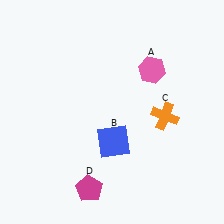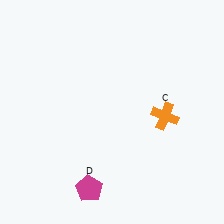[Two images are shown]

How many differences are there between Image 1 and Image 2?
There are 2 differences between the two images.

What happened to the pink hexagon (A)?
The pink hexagon (A) was removed in Image 2. It was in the top-right area of Image 1.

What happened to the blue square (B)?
The blue square (B) was removed in Image 2. It was in the bottom-right area of Image 1.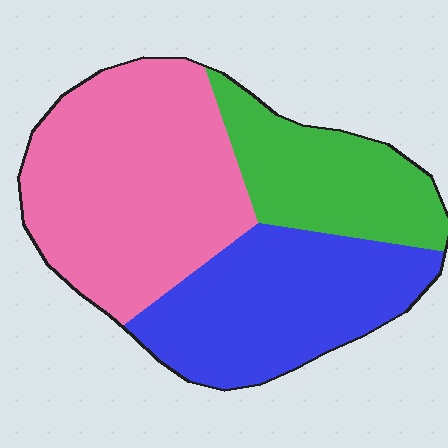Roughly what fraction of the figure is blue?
Blue takes up about one third (1/3) of the figure.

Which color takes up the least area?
Green, at roughly 20%.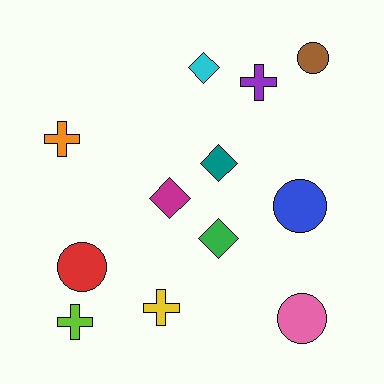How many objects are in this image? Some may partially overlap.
There are 12 objects.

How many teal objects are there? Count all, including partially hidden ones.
There is 1 teal object.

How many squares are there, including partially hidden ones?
There are no squares.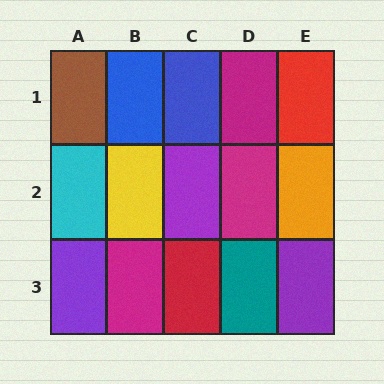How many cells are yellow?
1 cell is yellow.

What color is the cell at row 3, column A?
Purple.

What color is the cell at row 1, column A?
Brown.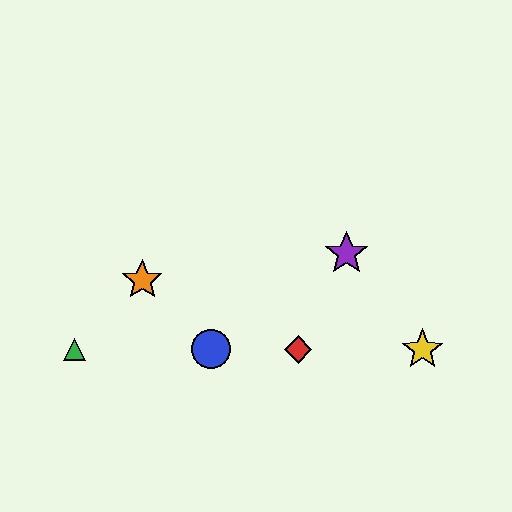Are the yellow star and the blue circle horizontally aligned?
Yes, both are at y≈349.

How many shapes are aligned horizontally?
4 shapes (the red diamond, the blue circle, the green triangle, the yellow star) are aligned horizontally.